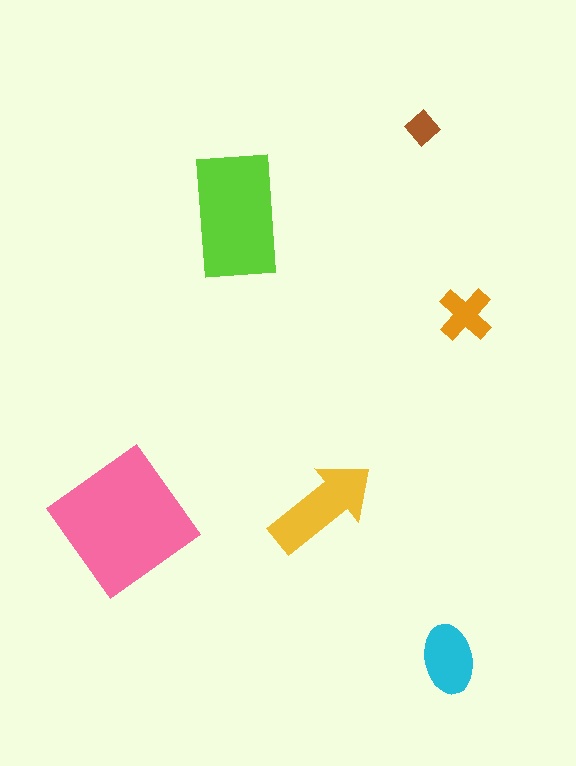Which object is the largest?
The pink diamond.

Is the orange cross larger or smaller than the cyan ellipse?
Smaller.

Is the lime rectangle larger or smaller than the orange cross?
Larger.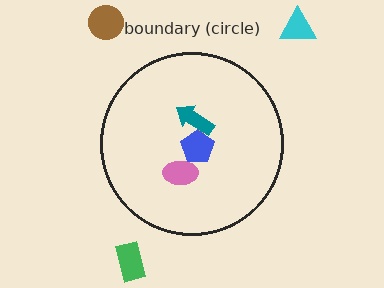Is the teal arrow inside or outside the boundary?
Inside.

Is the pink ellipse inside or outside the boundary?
Inside.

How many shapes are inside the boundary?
4 inside, 3 outside.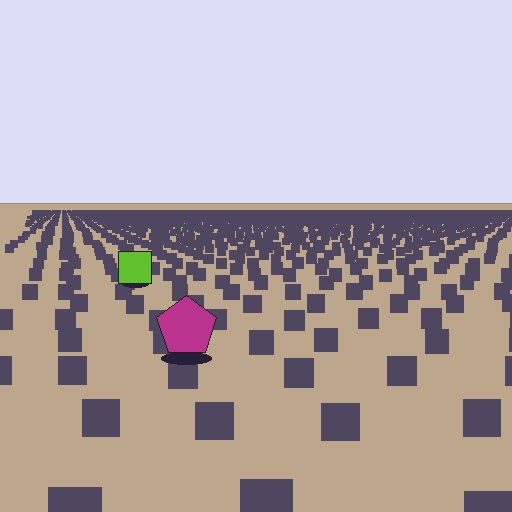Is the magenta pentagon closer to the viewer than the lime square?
Yes. The magenta pentagon is closer — you can tell from the texture gradient: the ground texture is coarser near it.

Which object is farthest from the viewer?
The lime square is farthest from the viewer. It appears smaller and the ground texture around it is denser.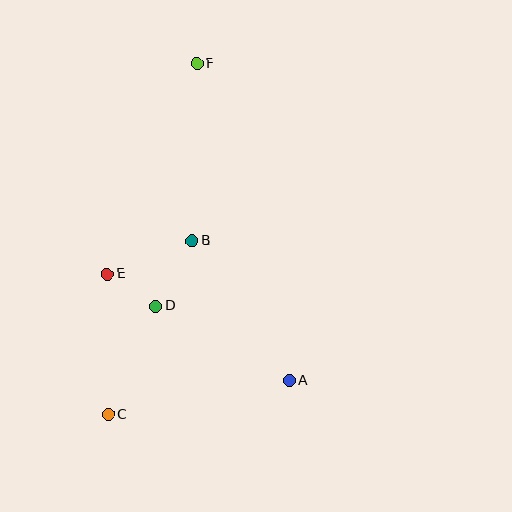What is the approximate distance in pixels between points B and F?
The distance between B and F is approximately 177 pixels.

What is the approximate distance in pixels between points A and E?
The distance between A and E is approximately 211 pixels.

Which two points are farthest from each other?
Points C and F are farthest from each other.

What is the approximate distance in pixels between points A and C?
The distance between A and C is approximately 184 pixels.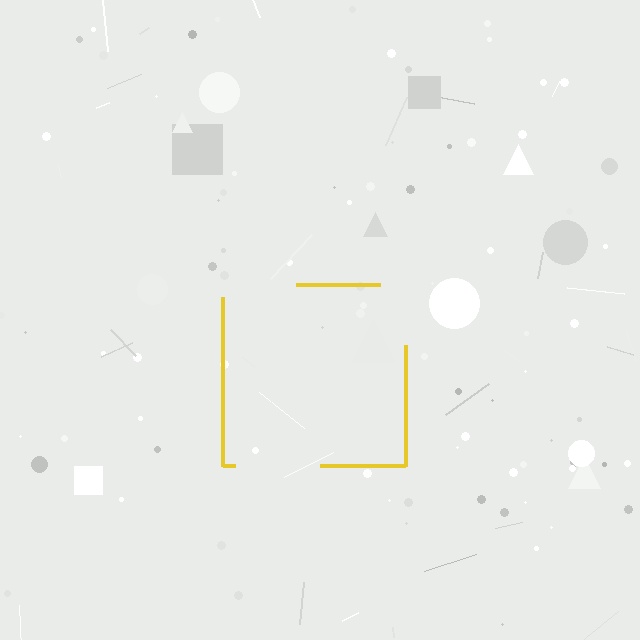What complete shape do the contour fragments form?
The contour fragments form a square.